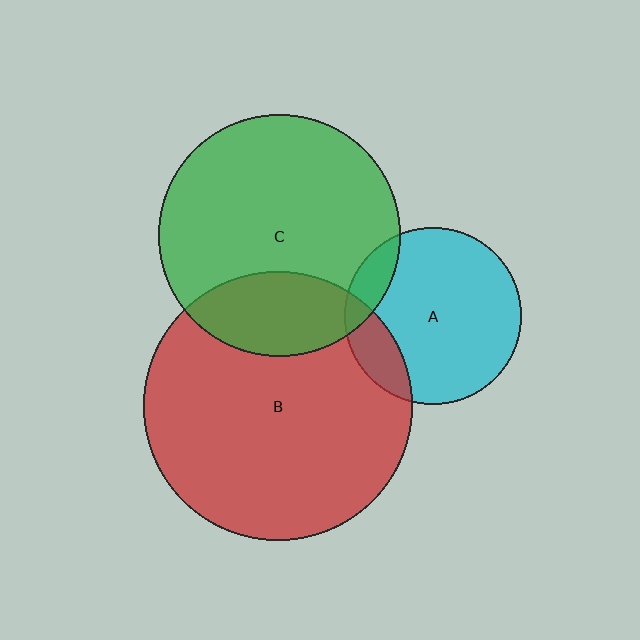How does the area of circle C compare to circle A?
Approximately 1.9 times.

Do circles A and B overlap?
Yes.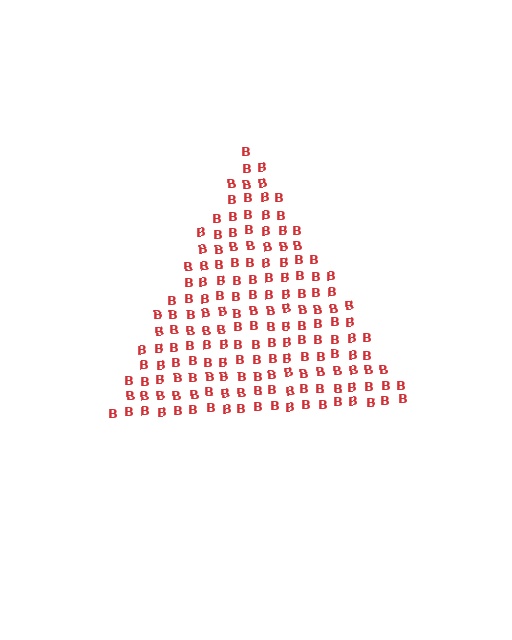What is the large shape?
The large shape is a triangle.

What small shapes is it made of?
It is made of small letter B's.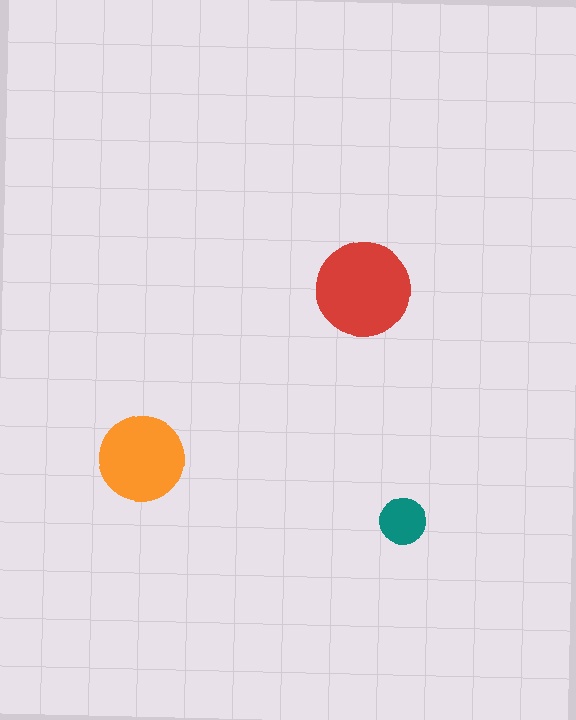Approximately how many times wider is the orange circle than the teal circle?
About 2 times wider.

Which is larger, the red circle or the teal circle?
The red one.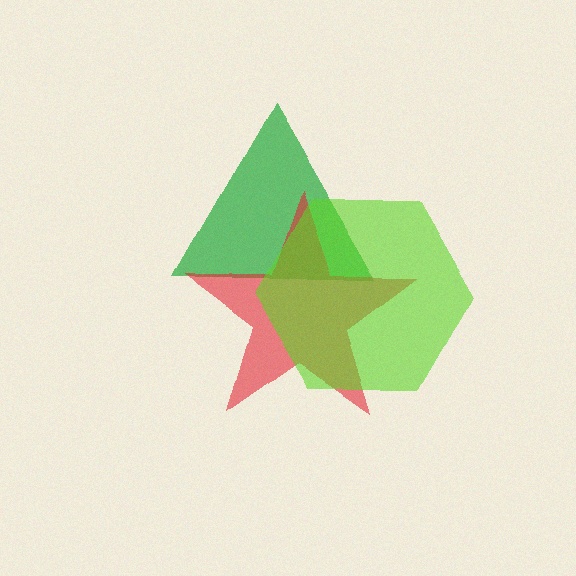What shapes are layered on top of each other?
The layered shapes are: a green triangle, a red star, a lime hexagon.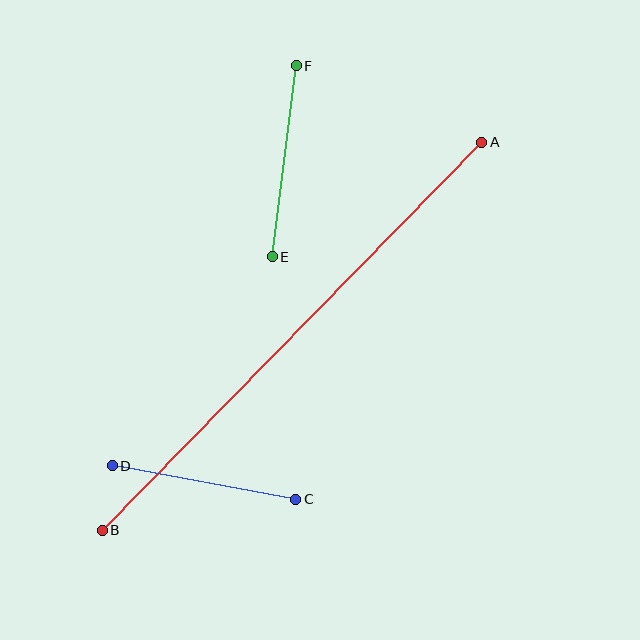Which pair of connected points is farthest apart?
Points A and B are farthest apart.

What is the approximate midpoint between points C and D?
The midpoint is at approximately (204, 483) pixels.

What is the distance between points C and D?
The distance is approximately 186 pixels.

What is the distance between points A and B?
The distance is approximately 543 pixels.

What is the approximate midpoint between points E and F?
The midpoint is at approximately (284, 161) pixels.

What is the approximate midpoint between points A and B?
The midpoint is at approximately (292, 336) pixels.